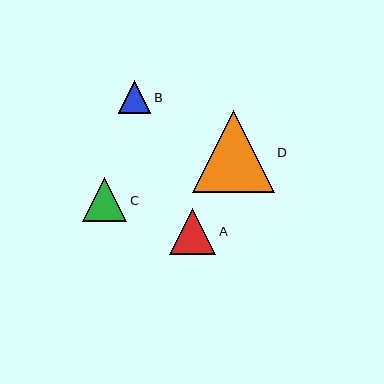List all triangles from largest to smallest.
From largest to smallest: D, A, C, B.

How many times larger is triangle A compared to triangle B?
Triangle A is approximately 1.4 times the size of triangle B.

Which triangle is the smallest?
Triangle B is the smallest with a size of approximately 32 pixels.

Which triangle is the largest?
Triangle D is the largest with a size of approximately 82 pixels.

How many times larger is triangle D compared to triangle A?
Triangle D is approximately 1.8 times the size of triangle A.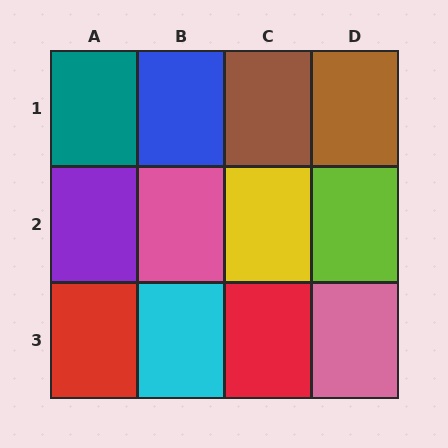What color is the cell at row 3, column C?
Red.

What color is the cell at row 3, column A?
Red.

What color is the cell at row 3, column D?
Pink.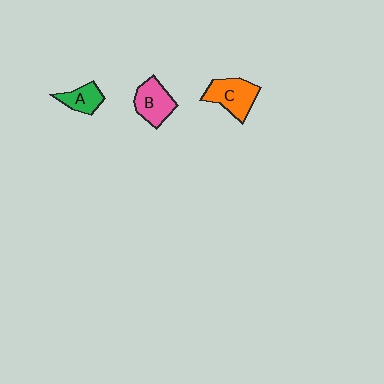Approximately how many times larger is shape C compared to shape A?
Approximately 1.6 times.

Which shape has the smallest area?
Shape A (green).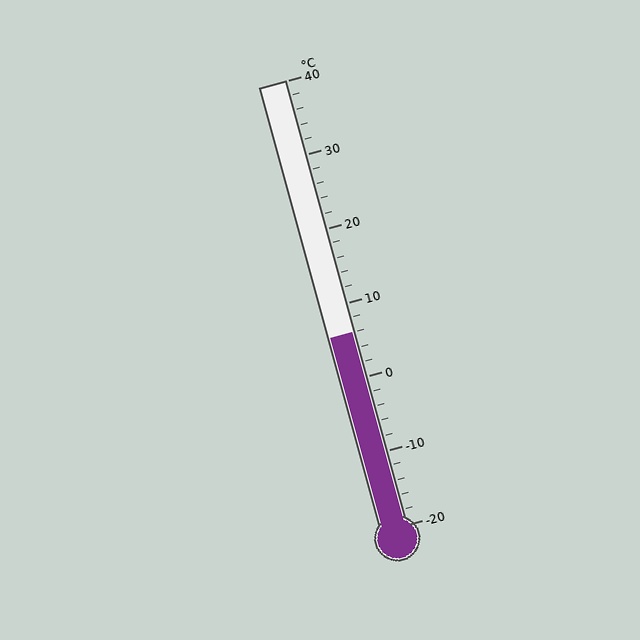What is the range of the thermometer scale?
The thermometer scale ranges from -20°C to 40°C.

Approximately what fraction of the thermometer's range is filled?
The thermometer is filled to approximately 45% of its range.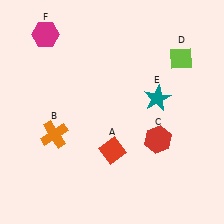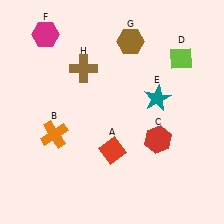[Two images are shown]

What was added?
A brown hexagon (G), a brown cross (H) were added in Image 2.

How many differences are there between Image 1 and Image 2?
There are 2 differences between the two images.